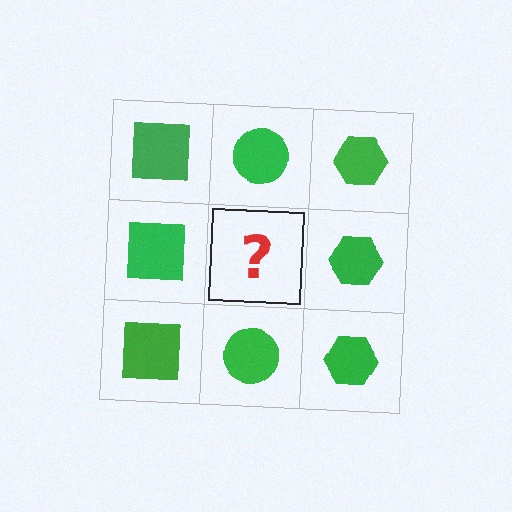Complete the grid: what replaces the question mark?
The question mark should be replaced with a green circle.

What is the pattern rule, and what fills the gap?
The rule is that each column has a consistent shape. The gap should be filled with a green circle.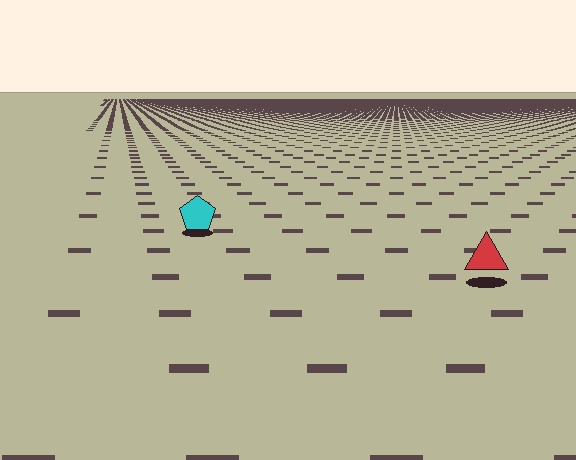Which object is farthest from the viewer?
The cyan pentagon is farthest from the viewer. It appears smaller and the ground texture around it is denser.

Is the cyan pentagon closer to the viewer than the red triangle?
No. The red triangle is closer — you can tell from the texture gradient: the ground texture is coarser near it.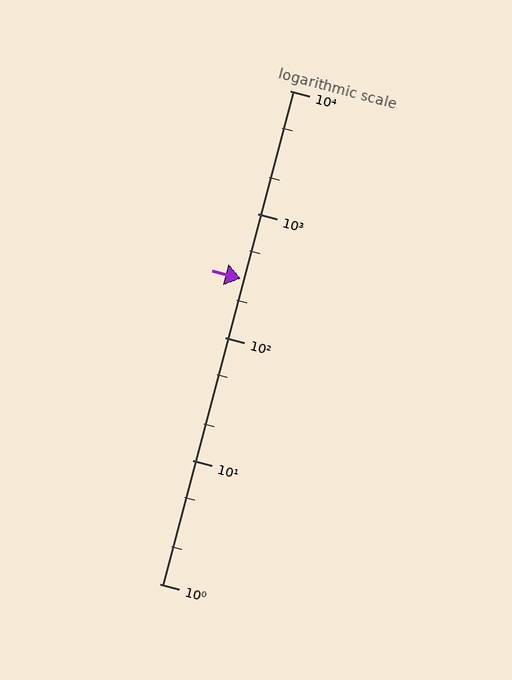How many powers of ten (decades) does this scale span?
The scale spans 4 decades, from 1 to 10000.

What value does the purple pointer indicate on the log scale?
The pointer indicates approximately 300.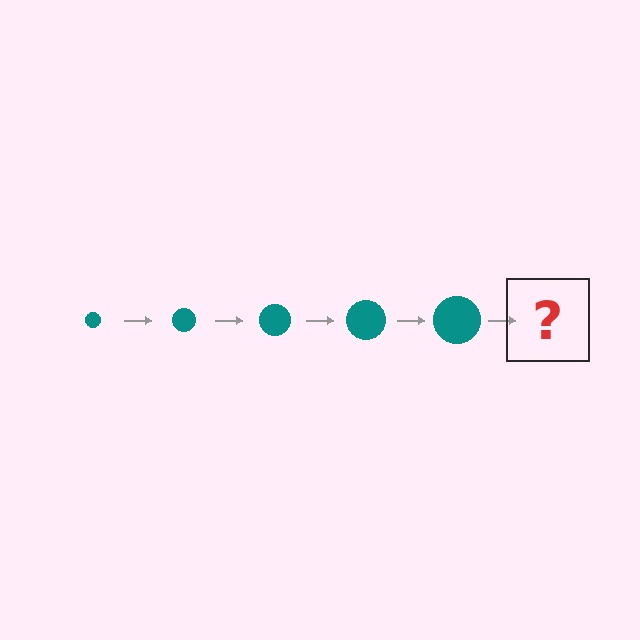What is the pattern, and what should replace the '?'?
The pattern is that the circle gets progressively larger each step. The '?' should be a teal circle, larger than the previous one.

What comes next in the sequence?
The next element should be a teal circle, larger than the previous one.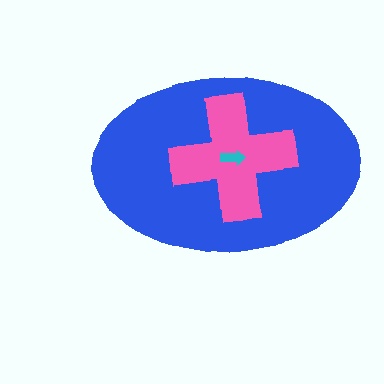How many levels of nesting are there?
3.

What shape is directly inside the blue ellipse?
The pink cross.